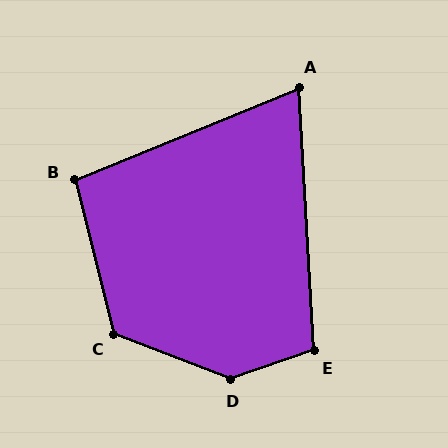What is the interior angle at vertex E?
Approximately 106 degrees (obtuse).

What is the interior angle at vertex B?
Approximately 98 degrees (obtuse).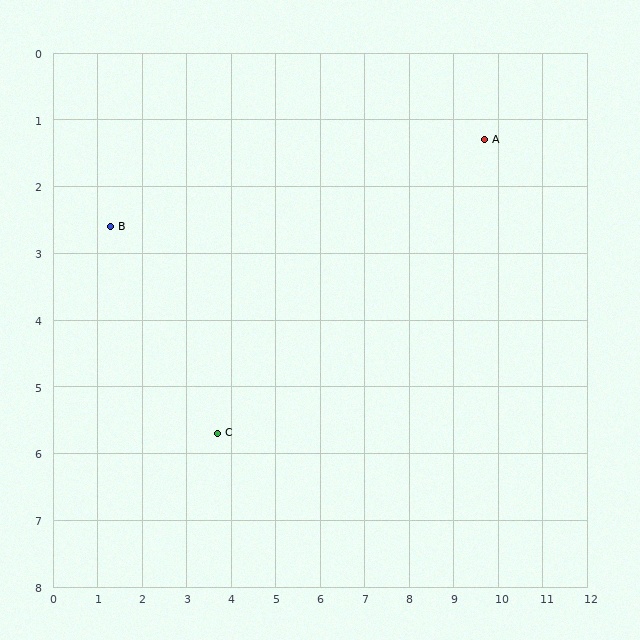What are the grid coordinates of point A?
Point A is at approximately (9.7, 1.3).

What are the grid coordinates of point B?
Point B is at approximately (1.3, 2.6).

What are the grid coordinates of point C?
Point C is at approximately (3.7, 5.7).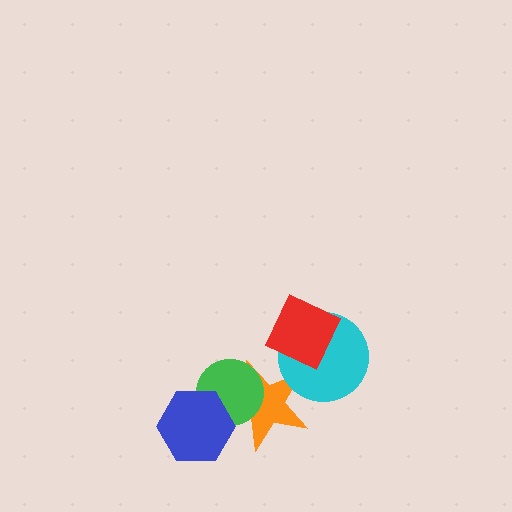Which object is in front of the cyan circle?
The red diamond is in front of the cyan circle.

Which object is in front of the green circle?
The blue hexagon is in front of the green circle.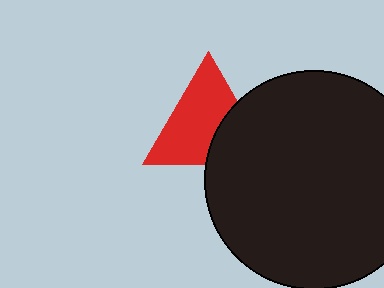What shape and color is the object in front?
The object in front is a black circle.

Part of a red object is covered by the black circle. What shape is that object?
It is a triangle.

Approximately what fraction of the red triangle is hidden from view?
Roughly 33% of the red triangle is hidden behind the black circle.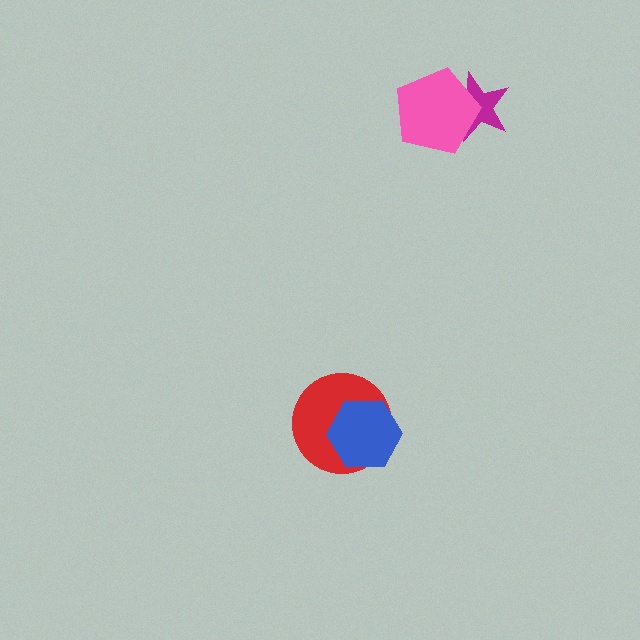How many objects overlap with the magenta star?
1 object overlaps with the magenta star.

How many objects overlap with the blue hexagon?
1 object overlaps with the blue hexagon.